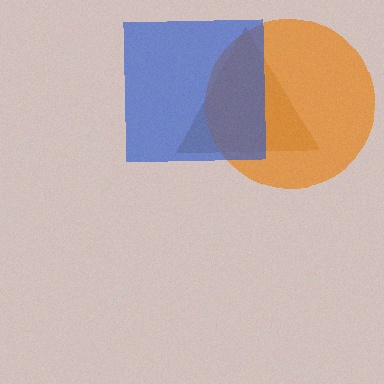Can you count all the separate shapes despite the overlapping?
Yes, there are 3 separate shapes.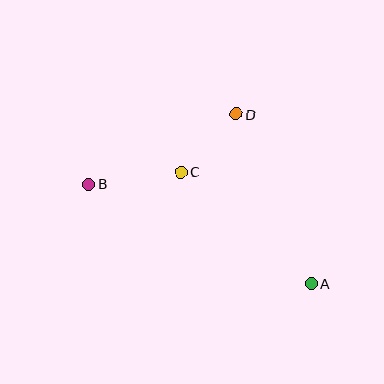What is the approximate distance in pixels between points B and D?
The distance between B and D is approximately 163 pixels.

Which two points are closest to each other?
Points C and D are closest to each other.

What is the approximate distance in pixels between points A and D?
The distance between A and D is approximately 186 pixels.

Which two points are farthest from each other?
Points A and B are farthest from each other.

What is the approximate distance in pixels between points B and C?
The distance between B and C is approximately 93 pixels.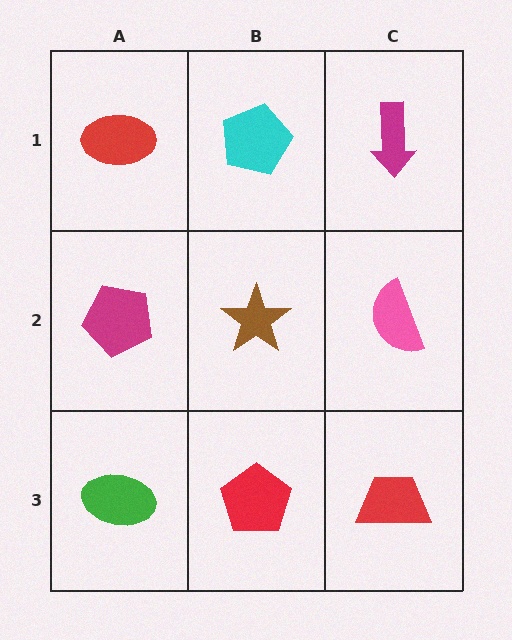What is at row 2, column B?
A brown star.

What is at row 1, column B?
A cyan pentagon.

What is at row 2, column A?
A magenta pentagon.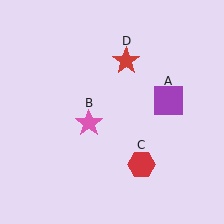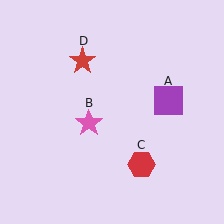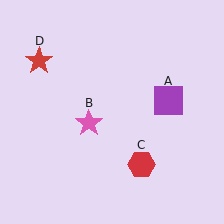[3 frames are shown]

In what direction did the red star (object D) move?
The red star (object D) moved left.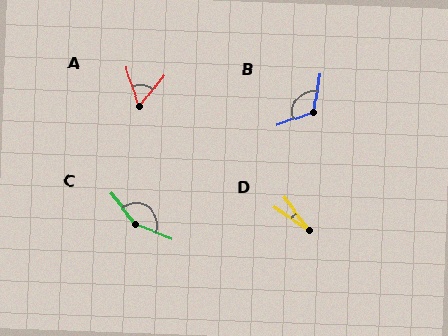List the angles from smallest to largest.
D (20°), A (57°), B (118°), C (150°).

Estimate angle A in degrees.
Approximately 57 degrees.